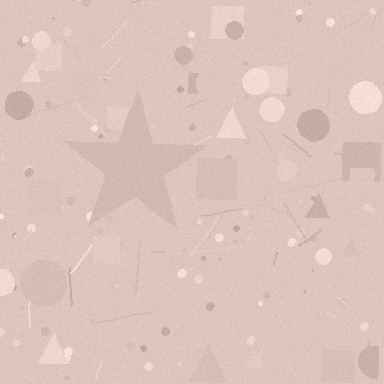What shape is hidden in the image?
A star is hidden in the image.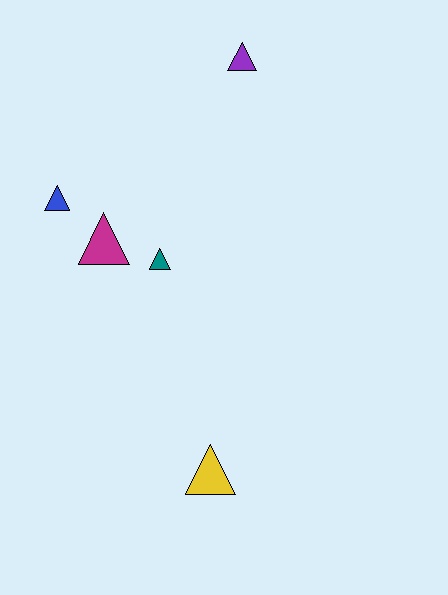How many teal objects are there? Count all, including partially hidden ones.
There is 1 teal object.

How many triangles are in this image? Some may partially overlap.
There are 5 triangles.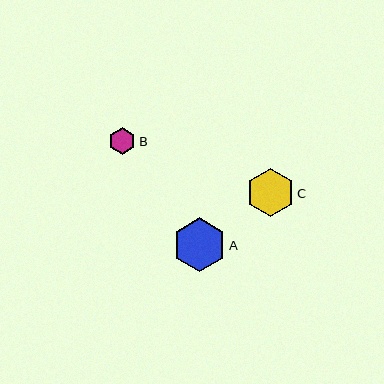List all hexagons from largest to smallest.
From largest to smallest: A, C, B.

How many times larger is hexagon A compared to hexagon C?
Hexagon A is approximately 1.1 times the size of hexagon C.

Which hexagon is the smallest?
Hexagon B is the smallest with a size of approximately 27 pixels.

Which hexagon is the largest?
Hexagon A is the largest with a size of approximately 54 pixels.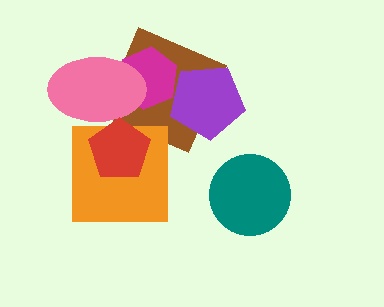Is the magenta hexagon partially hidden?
Yes, it is partially covered by another shape.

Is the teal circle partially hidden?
No, no other shape covers it.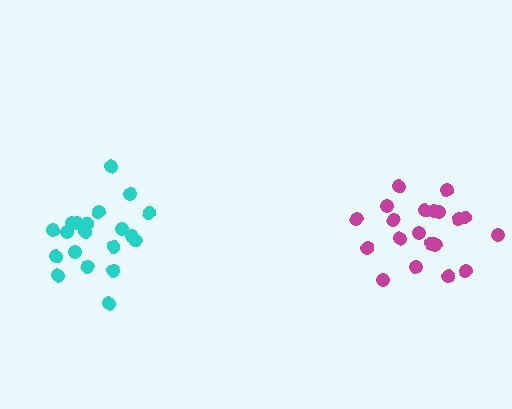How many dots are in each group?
Group 1: 21 dots, Group 2: 21 dots (42 total).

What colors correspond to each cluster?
The clusters are colored: cyan, magenta.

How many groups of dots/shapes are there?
There are 2 groups.